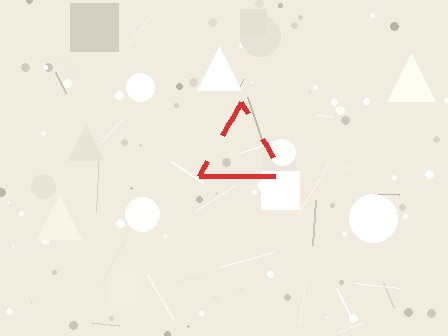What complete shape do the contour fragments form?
The contour fragments form a triangle.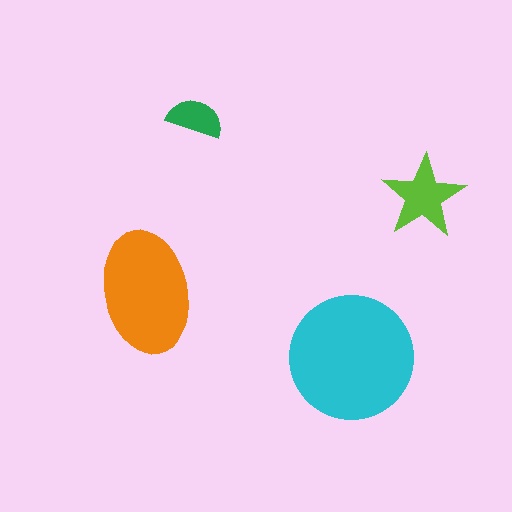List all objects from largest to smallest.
The cyan circle, the orange ellipse, the lime star, the green semicircle.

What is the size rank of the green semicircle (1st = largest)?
4th.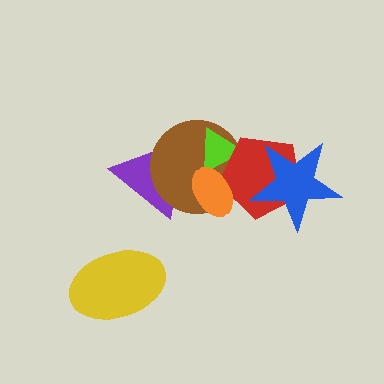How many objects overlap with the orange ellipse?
4 objects overlap with the orange ellipse.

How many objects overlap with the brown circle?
4 objects overlap with the brown circle.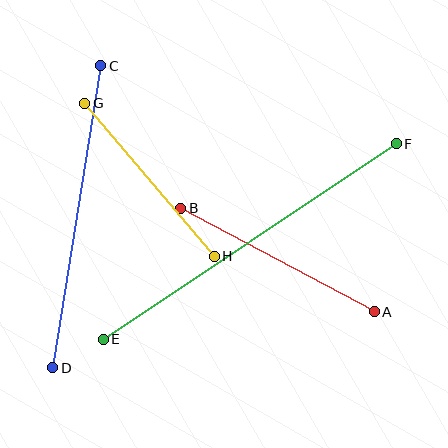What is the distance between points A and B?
The distance is approximately 220 pixels.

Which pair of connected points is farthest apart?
Points E and F are farthest apart.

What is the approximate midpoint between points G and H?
The midpoint is at approximately (149, 180) pixels.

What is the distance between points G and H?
The distance is approximately 200 pixels.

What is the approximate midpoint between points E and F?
The midpoint is at approximately (250, 242) pixels.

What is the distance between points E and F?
The distance is approximately 352 pixels.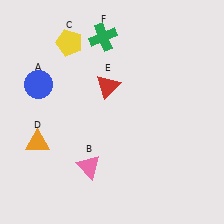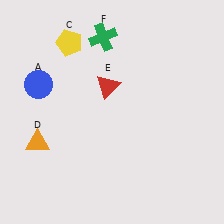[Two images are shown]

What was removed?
The pink triangle (B) was removed in Image 2.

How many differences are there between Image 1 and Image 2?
There is 1 difference between the two images.